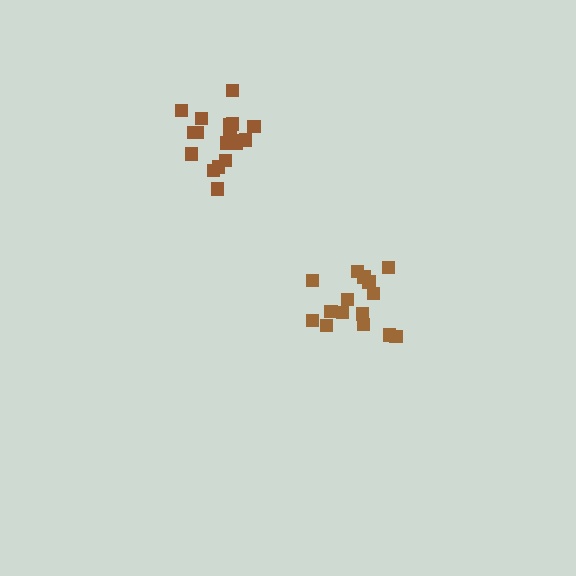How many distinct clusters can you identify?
There are 2 distinct clusters.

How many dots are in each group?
Group 1: 18 dots, Group 2: 15 dots (33 total).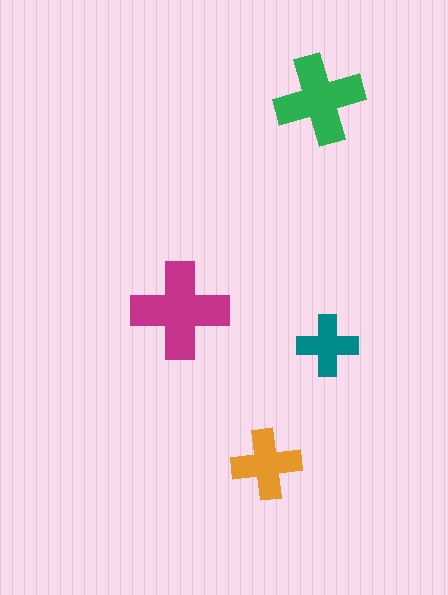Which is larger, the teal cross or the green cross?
The green one.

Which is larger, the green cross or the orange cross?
The green one.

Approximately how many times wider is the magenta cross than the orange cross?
About 1.5 times wider.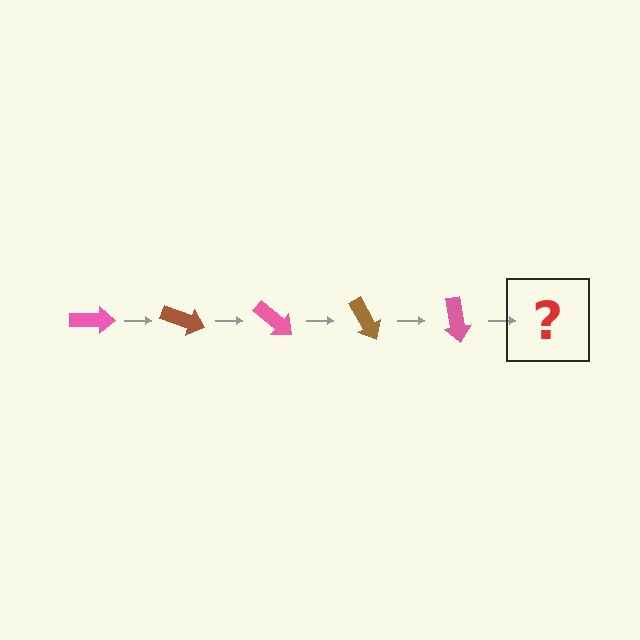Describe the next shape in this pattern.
It should be a brown arrow, rotated 100 degrees from the start.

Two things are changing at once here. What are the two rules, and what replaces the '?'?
The two rules are that it rotates 20 degrees each step and the color cycles through pink and brown. The '?' should be a brown arrow, rotated 100 degrees from the start.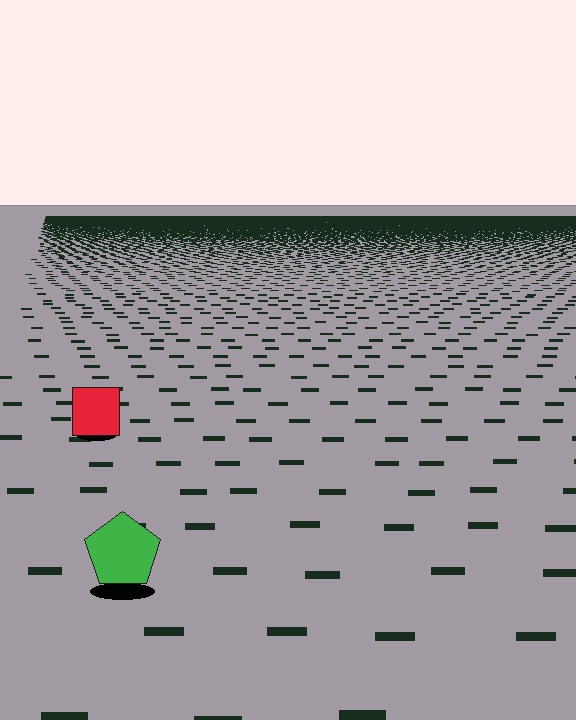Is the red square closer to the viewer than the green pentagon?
No. The green pentagon is closer — you can tell from the texture gradient: the ground texture is coarser near it.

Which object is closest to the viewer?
The green pentagon is closest. The texture marks near it are larger and more spread out.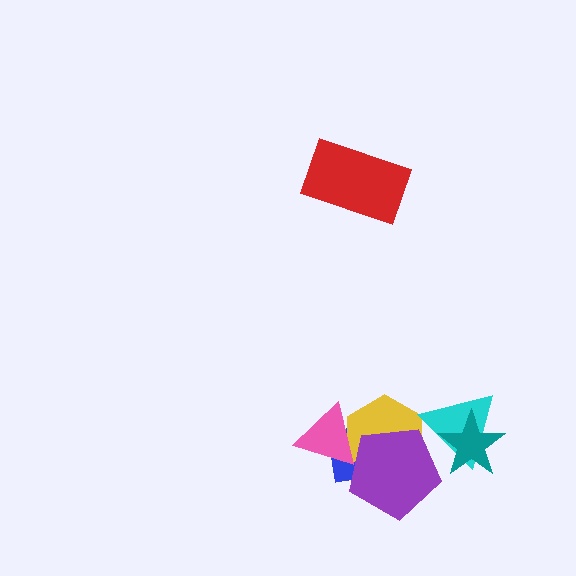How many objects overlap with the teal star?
1 object overlaps with the teal star.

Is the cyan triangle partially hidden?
Yes, it is partially covered by another shape.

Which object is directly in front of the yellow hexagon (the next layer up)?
The cyan triangle is directly in front of the yellow hexagon.